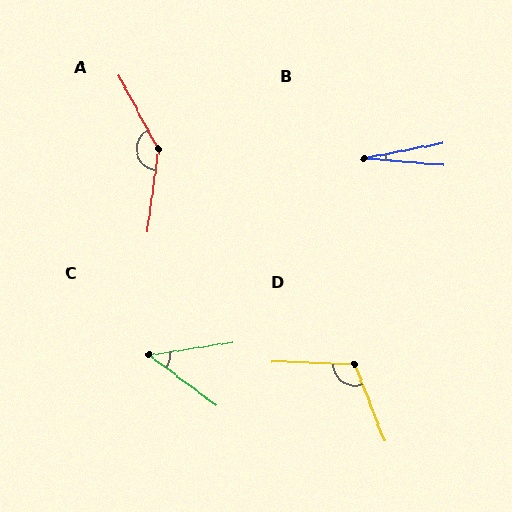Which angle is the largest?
A, at approximately 144 degrees.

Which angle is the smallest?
B, at approximately 16 degrees.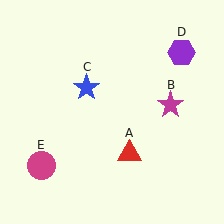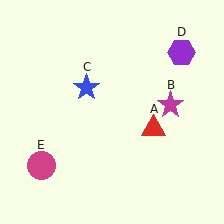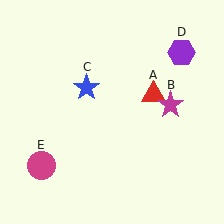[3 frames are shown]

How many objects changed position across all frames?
1 object changed position: red triangle (object A).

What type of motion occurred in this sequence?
The red triangle (object A) rotated counterclockwise around the center of the scene.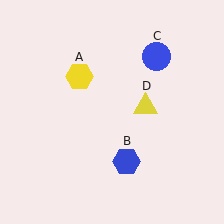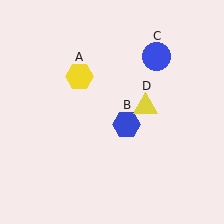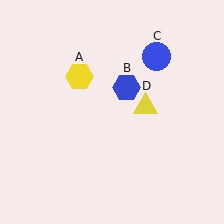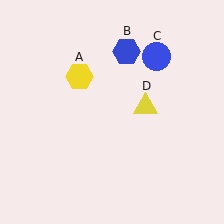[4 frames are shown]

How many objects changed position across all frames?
1 object changed position: blue hexagon (object B).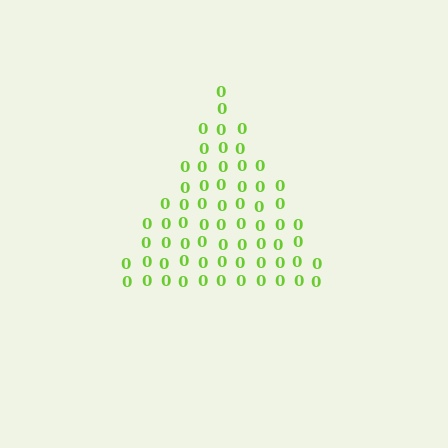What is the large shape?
The large shape is a triangle.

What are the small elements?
The small elements are digit 0's.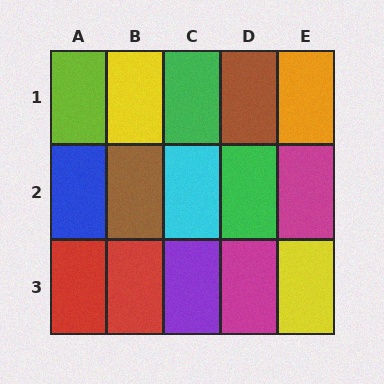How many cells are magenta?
2 cells are magenta.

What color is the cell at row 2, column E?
Magenta.